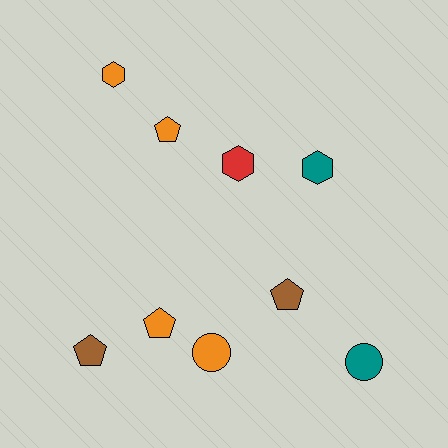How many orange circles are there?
There is 1 orange circle.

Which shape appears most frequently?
Pentagon, with 4 objects.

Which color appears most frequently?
Orange, with 4 objects.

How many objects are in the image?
There are 9 objects.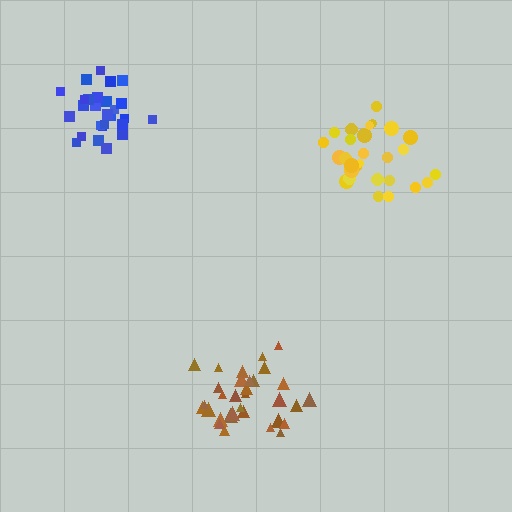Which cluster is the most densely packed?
Yellow.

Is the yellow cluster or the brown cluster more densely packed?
Yellow.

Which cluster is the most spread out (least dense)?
Brown.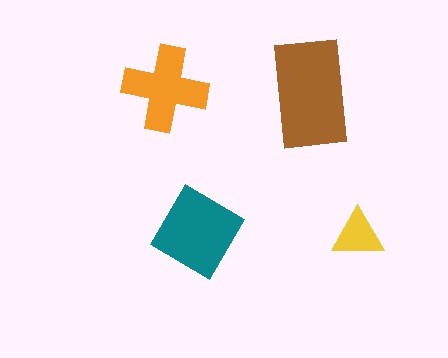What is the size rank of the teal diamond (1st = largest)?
2nd.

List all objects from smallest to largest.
The yellow triangle, the orange cross, the teal diamond, the brown rectangle.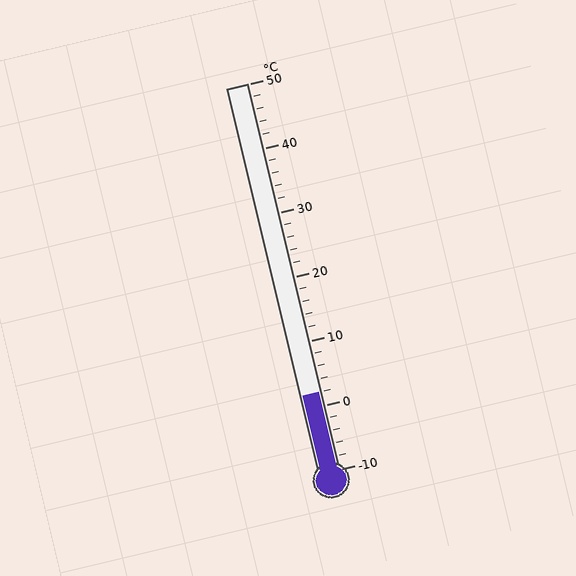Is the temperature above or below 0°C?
The temperature is above 0°C.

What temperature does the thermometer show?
The thermometer shows approximately 2°C.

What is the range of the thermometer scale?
The thermometer scale ranges from -10°C to 50°C.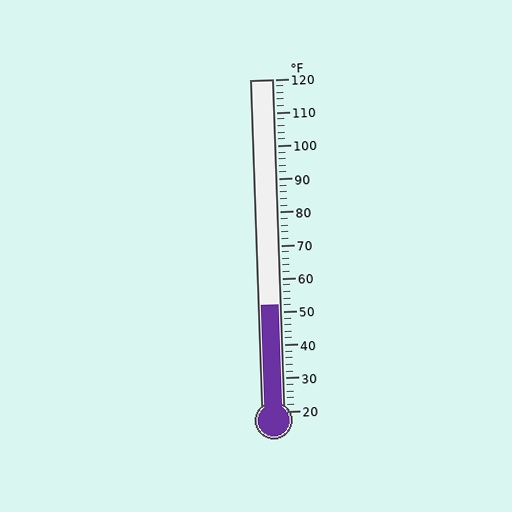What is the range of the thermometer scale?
The thermometer scale ranges from 20°F to 120°F.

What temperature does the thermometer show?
The thermometer shows approximately 52°F.